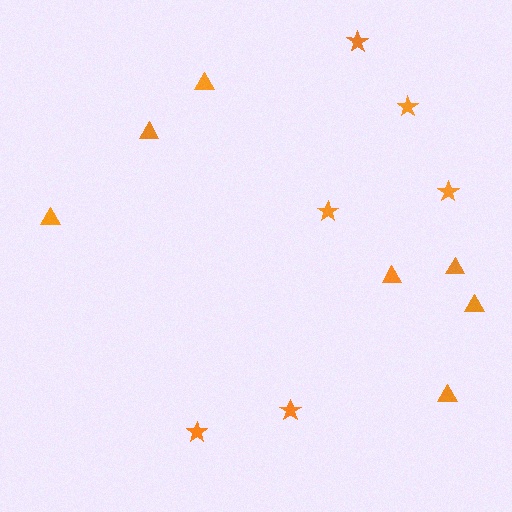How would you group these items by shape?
There are 2 groups: one group of stars (6) and one group of triangles (7).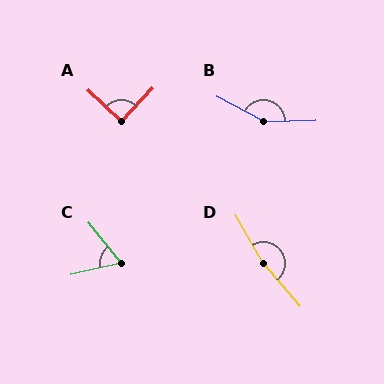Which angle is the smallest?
C, at approximately 64 degrees.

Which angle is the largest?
D, at approximately 169 degrees.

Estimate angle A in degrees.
Approximately 90 degrees.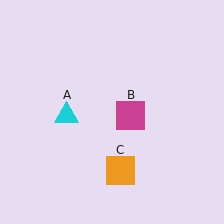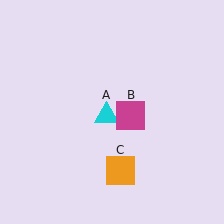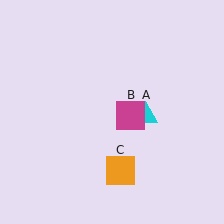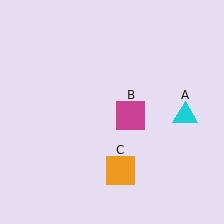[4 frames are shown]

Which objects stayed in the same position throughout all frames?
Magenta square (object B) and orange square (object C) remained stationary.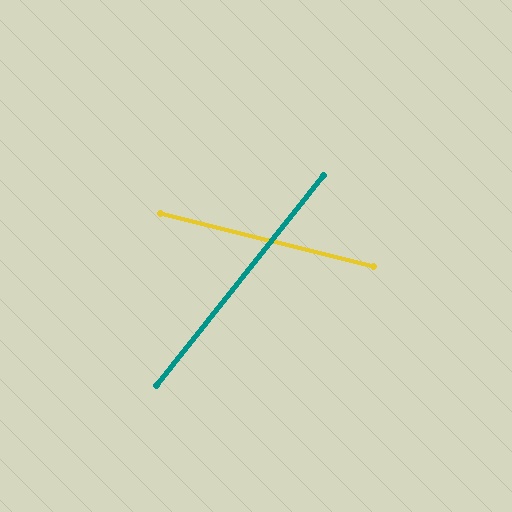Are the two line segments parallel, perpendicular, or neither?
Neither parallel nor perpendicular — they differ by about 65°.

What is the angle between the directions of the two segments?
Approximately 65 degrees.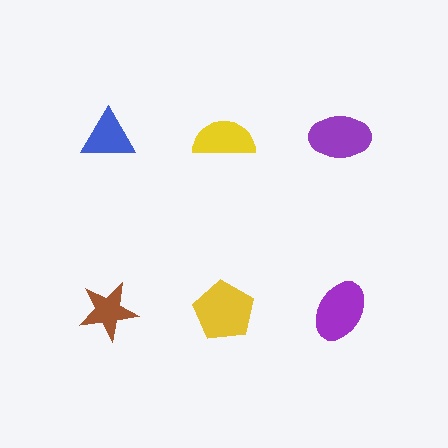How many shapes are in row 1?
3 shapes.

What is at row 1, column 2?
A yellow semicircle.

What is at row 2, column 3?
A purple ellipse.